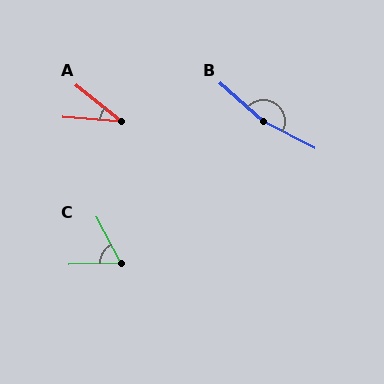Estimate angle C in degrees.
Approximately 64 degrees.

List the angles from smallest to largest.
A (34°), C (64°), B (166°).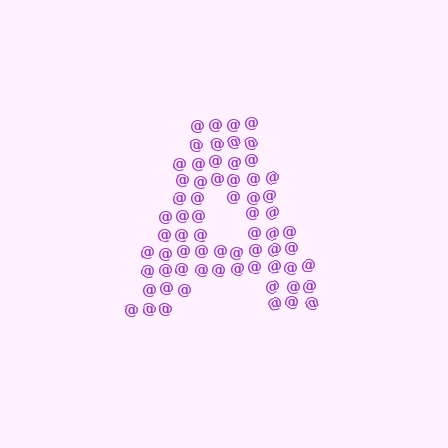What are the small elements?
The small elements are at signs.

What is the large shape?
The large shape is the letter A.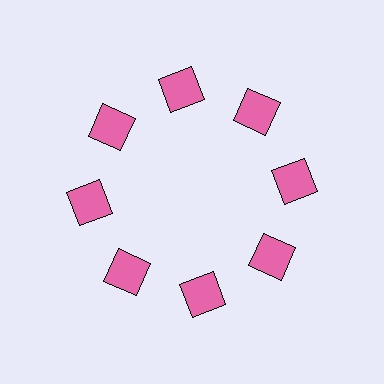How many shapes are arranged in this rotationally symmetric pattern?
There are 8 shapes, arranged in 8 groups of 1.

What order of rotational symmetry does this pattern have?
This pattern has 8-fold rotational symmetry.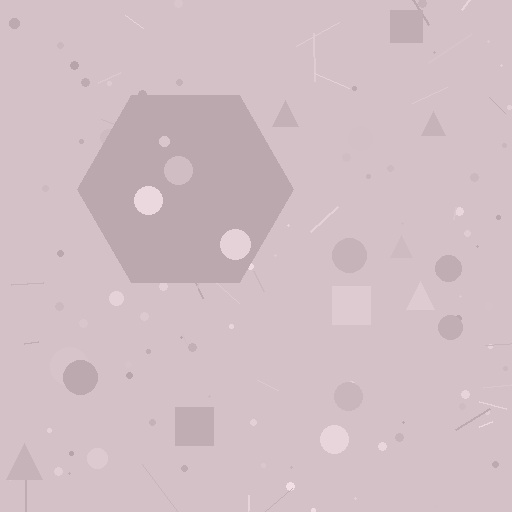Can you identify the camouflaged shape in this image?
The camouflaged shape is a hexagon.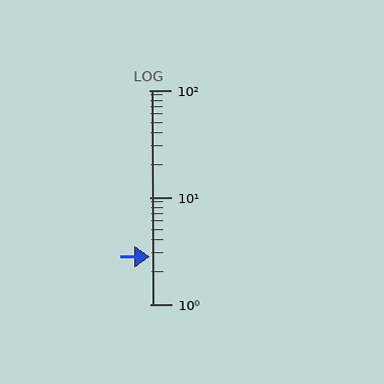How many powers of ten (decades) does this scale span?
The scale spans 2 decades, from 1 to 100.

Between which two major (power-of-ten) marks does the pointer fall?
The pointer is between 1 and 10.